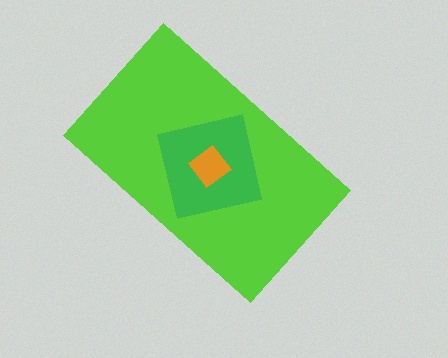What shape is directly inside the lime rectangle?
The green square.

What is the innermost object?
The orange diamond.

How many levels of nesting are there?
3.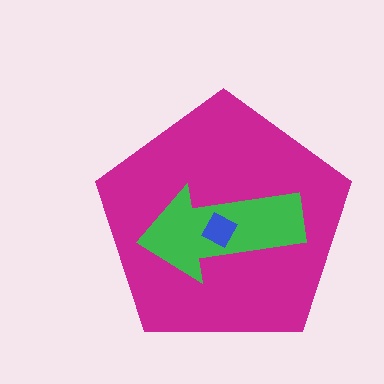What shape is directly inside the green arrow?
The blue square.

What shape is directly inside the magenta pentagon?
The green arrow.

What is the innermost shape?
The blue square.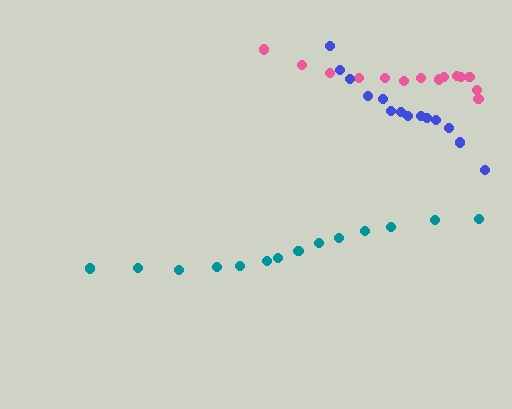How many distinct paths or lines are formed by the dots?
There are 3 distinct paths.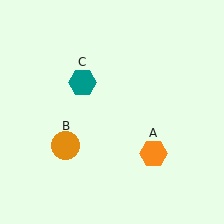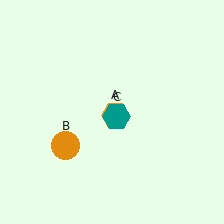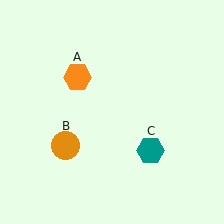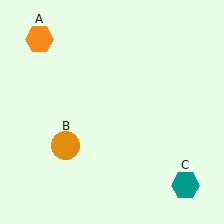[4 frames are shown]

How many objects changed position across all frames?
2 objects changed position: orange hexagon (object A), teal hexagon (object C).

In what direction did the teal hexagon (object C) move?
The teal hexagon (object C) moved down and to the right.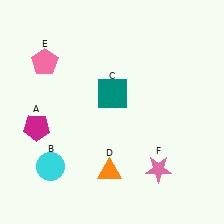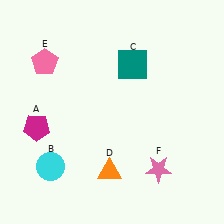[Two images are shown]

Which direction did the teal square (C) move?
The teal square (C) moved up.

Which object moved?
The teal square (C) moved up.